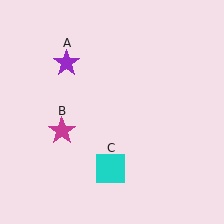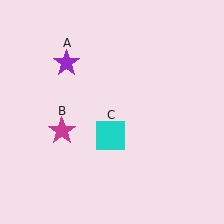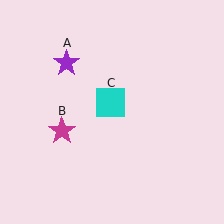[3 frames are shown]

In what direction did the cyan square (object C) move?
The cyan square (object C) moved up.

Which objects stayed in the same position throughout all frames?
Purple star (object A) and magenta star (object B) remained stationary.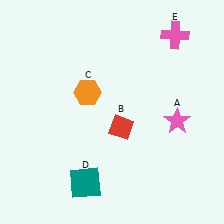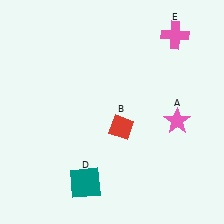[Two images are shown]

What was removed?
The orange hexagon (C) was removed in Image 2.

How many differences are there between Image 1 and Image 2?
There is 1 difference between the two images.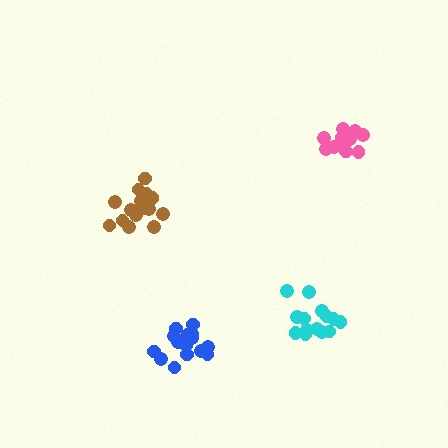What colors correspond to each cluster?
The clusters are colored: blue, cyan, brown, pink.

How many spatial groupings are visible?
There are 4 spatial groupings.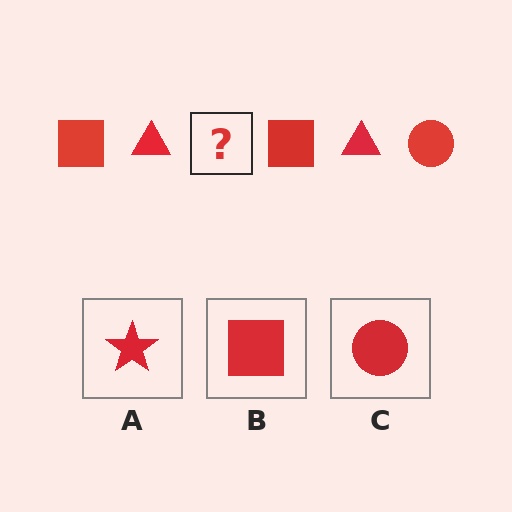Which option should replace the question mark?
Option C.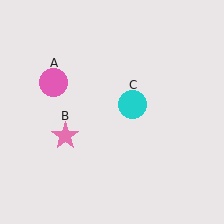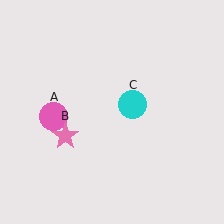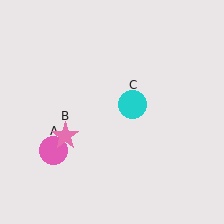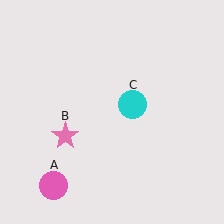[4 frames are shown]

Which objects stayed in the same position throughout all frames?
Pink star (object B) and cyan circle (object C) remained stationary.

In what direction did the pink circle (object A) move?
The pink circle (object A) moved down.